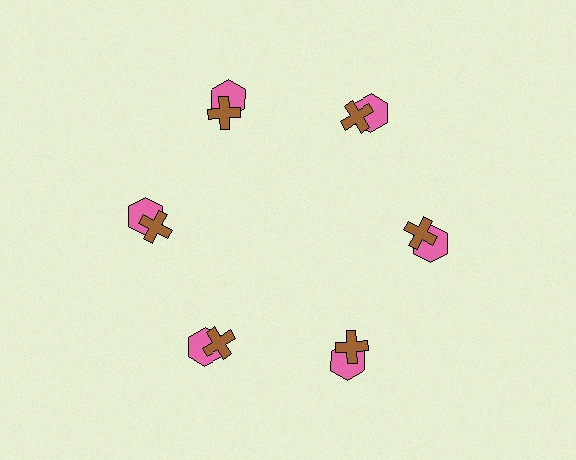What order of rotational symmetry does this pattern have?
This pattern has 6-fold rotational symmetry.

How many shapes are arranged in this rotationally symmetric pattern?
There are 12 shapes, arranged in 6 groups of 2.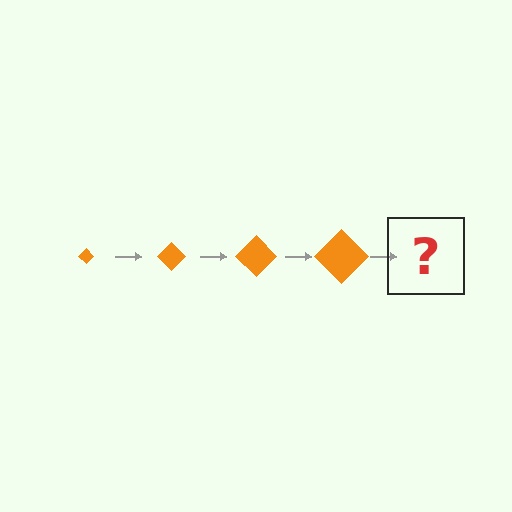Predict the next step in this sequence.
The next step is an orange diamond, larger than the previous one.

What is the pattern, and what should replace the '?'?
The pattern is that the diamond gets progressively larger each step. The '?' should be an orange diamond, larger than the previous one.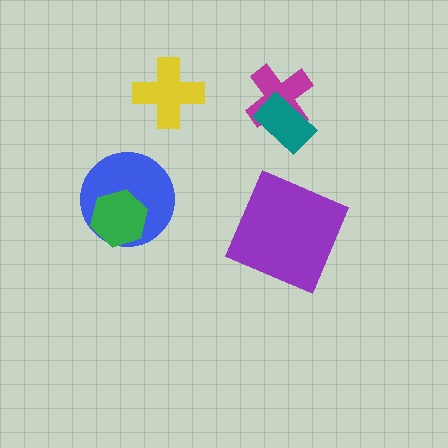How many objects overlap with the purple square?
0 objects overlap with the purple square.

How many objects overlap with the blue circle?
1 object overlaps with the blue circle.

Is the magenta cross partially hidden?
Yes, it is partially covered by another shape.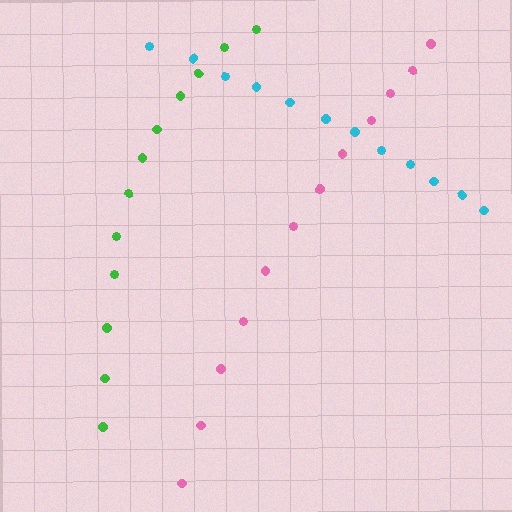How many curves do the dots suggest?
There are 3 distinct paths.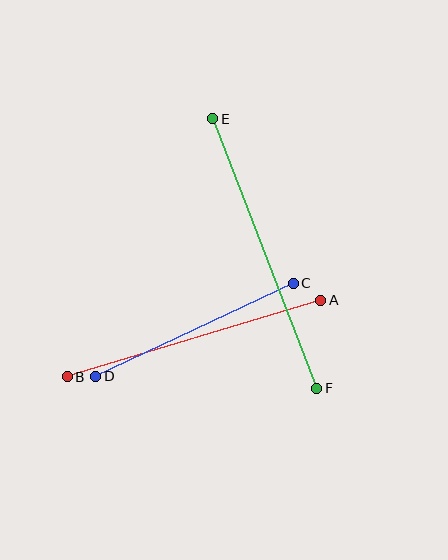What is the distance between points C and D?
The distance is approximately 218 pixels.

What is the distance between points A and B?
The distance is approximately 265 pixels.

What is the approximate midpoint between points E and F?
The midpoint is at approximately (265, 254) pixels.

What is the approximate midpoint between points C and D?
The midpoint is at approximately (194, 330) pixels.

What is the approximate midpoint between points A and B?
The midpoint is at approximately (194, 338) pixels.